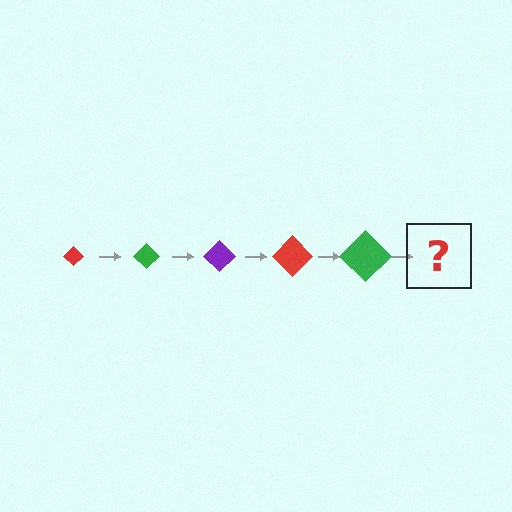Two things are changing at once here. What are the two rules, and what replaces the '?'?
The two rules are that the diamond grows larger each step and the color cycles through red, green, and purple. The '?' should be a purple diamond, larger than the previous one.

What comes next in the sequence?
The next element should be a purple diamond, larger than the previous one.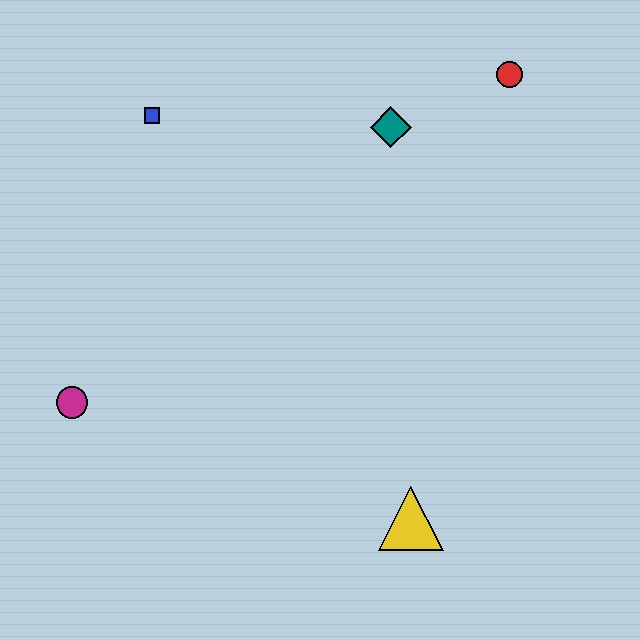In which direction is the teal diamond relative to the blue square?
The teal diamond is to the right of the blue square.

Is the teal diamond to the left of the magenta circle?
No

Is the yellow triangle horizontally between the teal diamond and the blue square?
No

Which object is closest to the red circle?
The teal diamond is closest to the red circle.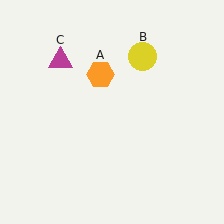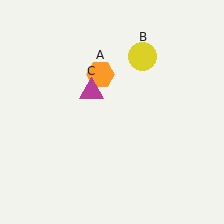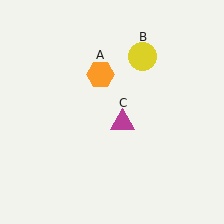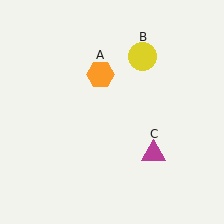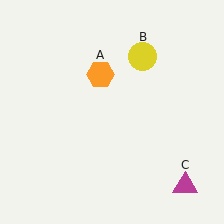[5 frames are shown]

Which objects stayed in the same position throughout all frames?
Orange hexagon (object A) and yellow circle (object B) remained stationary.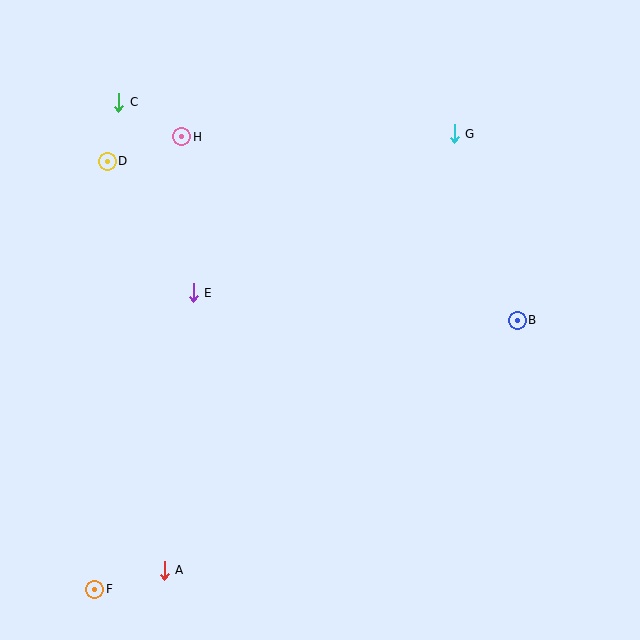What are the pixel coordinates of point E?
Point E is at (193, 293).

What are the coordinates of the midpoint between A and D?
The midpoint between A and D is at (136, 366).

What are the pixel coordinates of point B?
Point B is at (517, 320).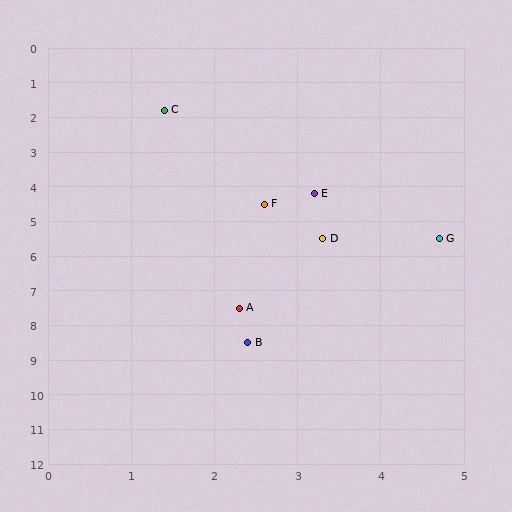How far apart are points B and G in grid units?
Points B and G are about 3.8 grid units apart.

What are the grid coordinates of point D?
Point D is at approximately (3.3, 5.5).